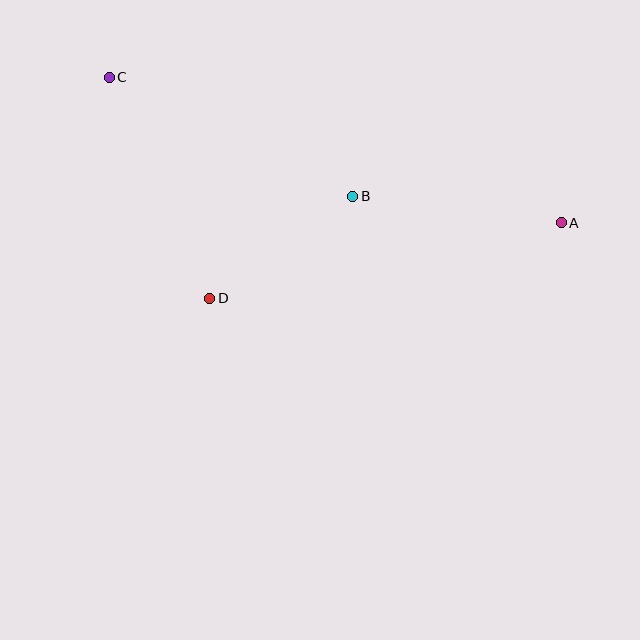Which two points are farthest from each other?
Points A and C are farthest from each other.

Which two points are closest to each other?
Points B and D are closest to each other.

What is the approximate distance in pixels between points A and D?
The distance between A and D is approximately 359 pixels.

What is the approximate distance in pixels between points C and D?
The distance between C and D is approximately 243 pixels.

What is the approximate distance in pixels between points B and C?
The distance between B and C is approximately 271 pixels.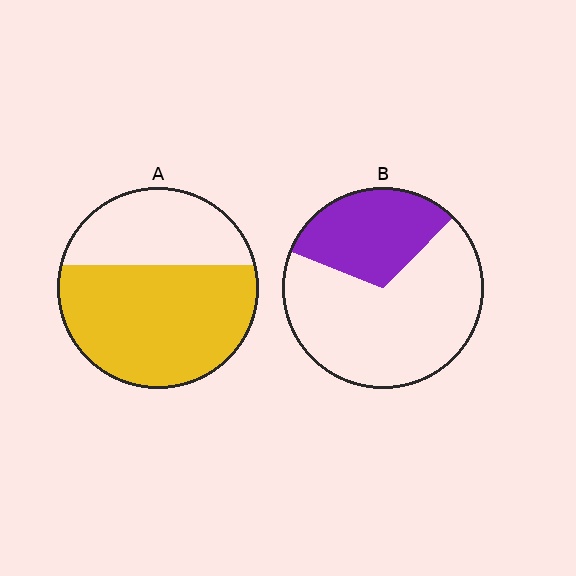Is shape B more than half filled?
No.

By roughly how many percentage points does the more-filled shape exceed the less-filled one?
By roughly 35 percentage points (A over B).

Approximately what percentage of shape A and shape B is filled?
A is approximately 65% and B is approximately 30%.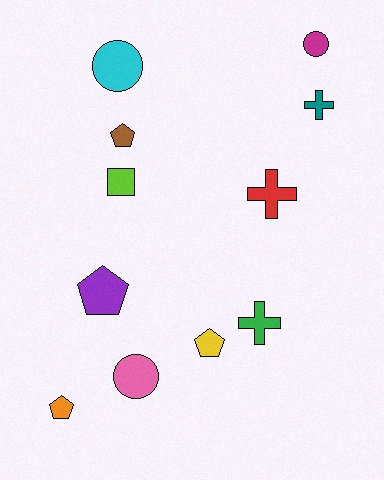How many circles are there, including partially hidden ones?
There are 3 circles.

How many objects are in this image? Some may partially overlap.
There are 11 objects.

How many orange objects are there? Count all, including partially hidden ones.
There is 1 orange object.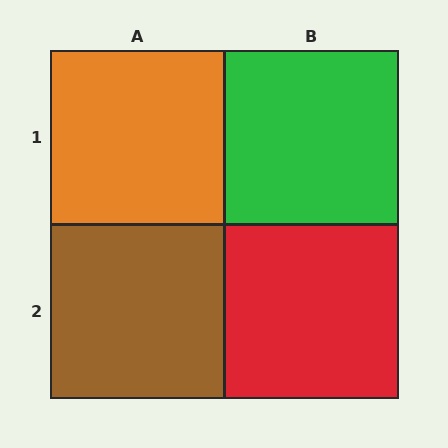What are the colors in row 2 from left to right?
Brown, red.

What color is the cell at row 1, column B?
Green.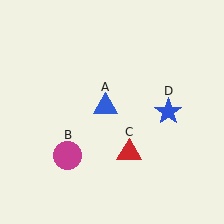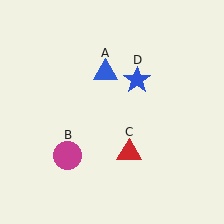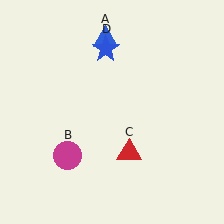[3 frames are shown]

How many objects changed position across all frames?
2 objects changed position: blue triangle (object A), blue star (object D).